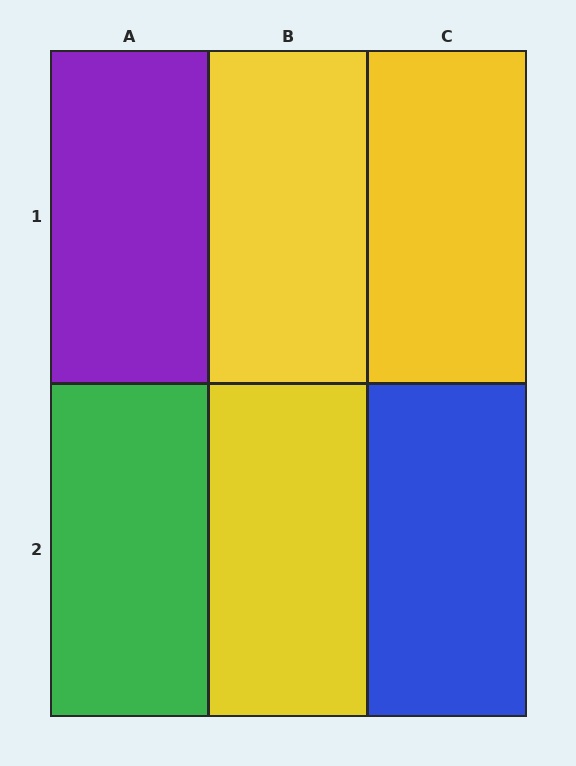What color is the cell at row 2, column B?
Yellow.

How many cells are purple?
1 cell is purple.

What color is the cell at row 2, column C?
Blue.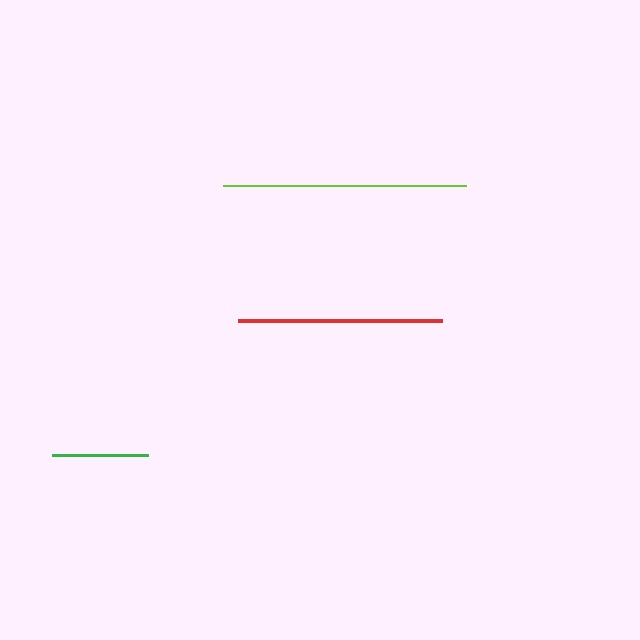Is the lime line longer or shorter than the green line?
The lime line is longer than the green line.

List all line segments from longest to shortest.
From longest to shortest: lime, red, green.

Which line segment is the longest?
The lime line is the longest at approximately 243 pixels.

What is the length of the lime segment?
The lime segment is approximately 243 pixels long.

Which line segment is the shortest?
The green line is the shortest at approximately 97 pixels.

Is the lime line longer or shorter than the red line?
The lime line is longer than the red line.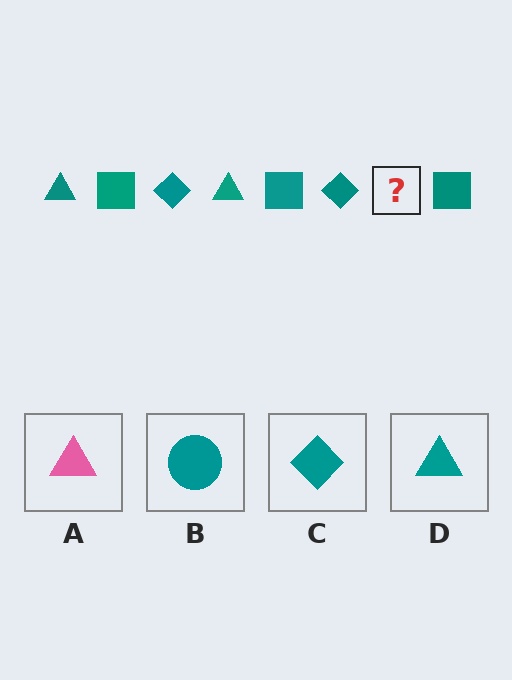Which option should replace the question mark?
Option D.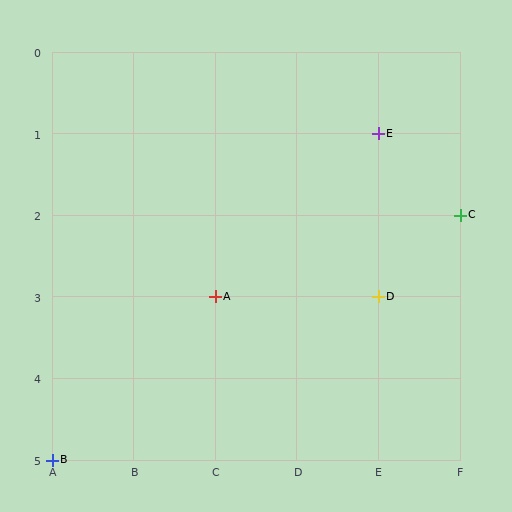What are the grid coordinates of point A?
Point A is at grid coordinates (C, 3).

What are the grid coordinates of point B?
Point B is at grid coordinates (A, 5).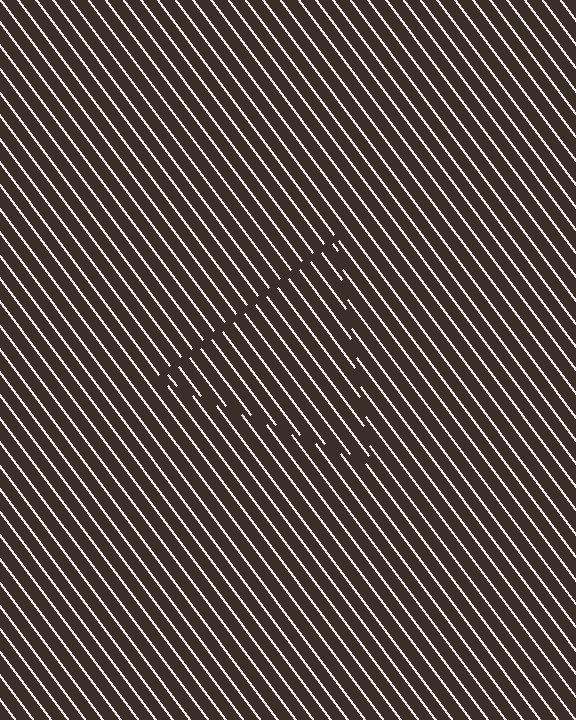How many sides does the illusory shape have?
3 sides — the line-ends trace a triangle.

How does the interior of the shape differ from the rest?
The interior of the shape contains the same grating, shifted by half a period — the contour is defined by the phase discontinuity where line-ends from the inner and outer gratings abut.